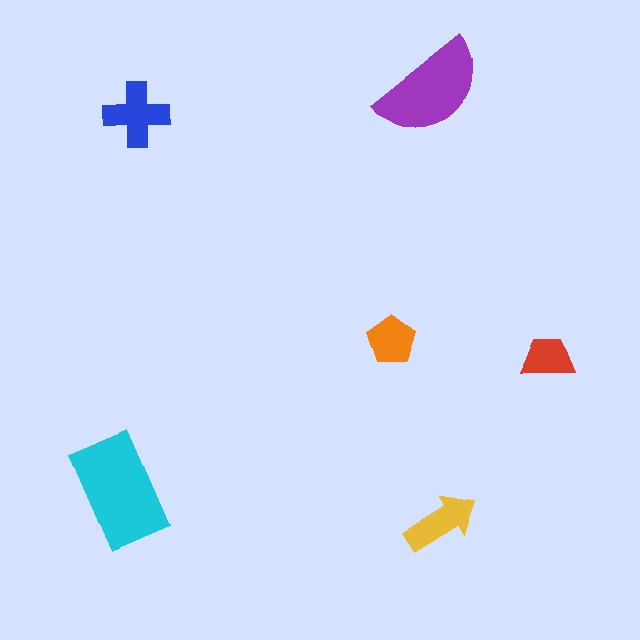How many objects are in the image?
There are 6 objects in the image.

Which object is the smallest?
The red trapezoid.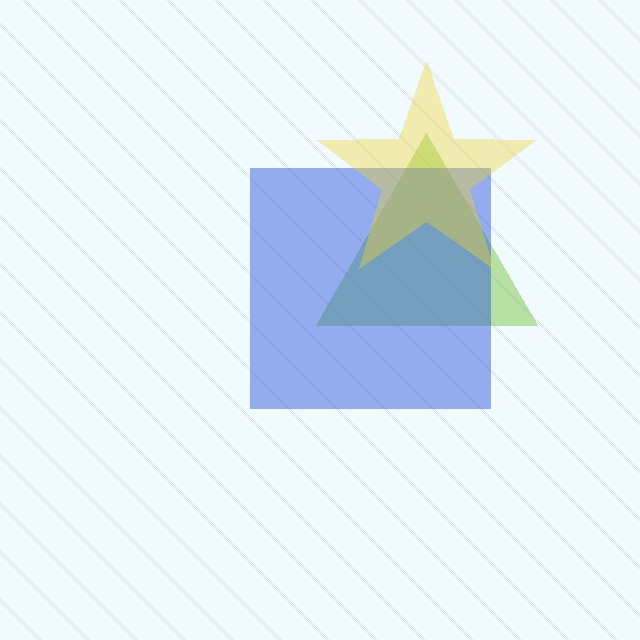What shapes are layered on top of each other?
The layered shapes are: a lime triangle, a blue square, a yellow star.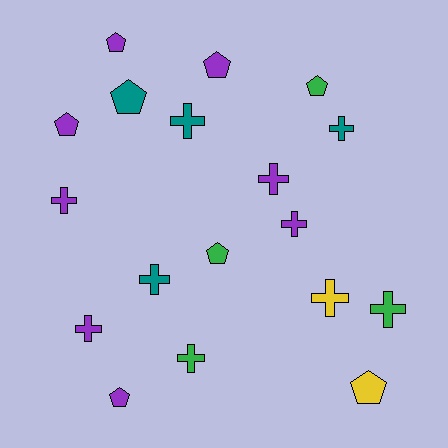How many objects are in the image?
There are 18 objects.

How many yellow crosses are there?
There is 1 yellow cross.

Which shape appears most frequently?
Cross, with 10 objects.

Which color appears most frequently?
Purple, with 8 objects.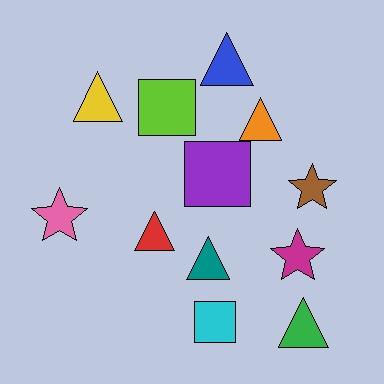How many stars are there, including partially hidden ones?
There are 3 stars.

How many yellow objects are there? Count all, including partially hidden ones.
There is 1 yellow object.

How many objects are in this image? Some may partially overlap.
There are 12 objects.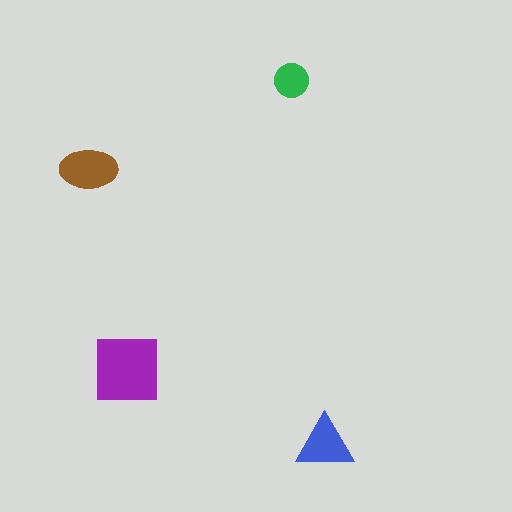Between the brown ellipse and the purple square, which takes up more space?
The purple square.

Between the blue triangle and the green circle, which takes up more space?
The blue triangle.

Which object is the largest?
The purple square.